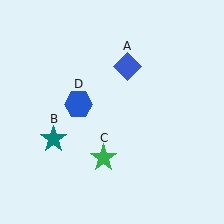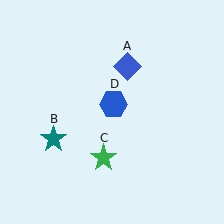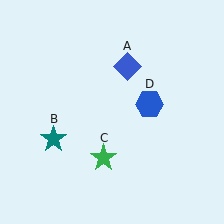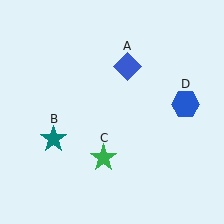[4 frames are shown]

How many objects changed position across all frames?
1 object changed position: blue hexagon (object D).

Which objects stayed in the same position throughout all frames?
Blue diamond (object A) and teal star (object B) and green star (object C) remained stationary.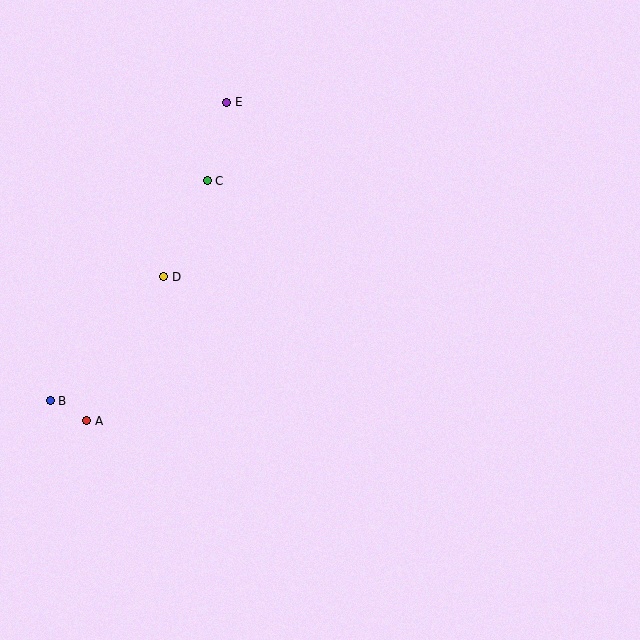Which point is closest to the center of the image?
Point D at (164, 277) is closest to the center.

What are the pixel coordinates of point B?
Point B is at (50, 401).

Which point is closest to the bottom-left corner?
Point A is closest to the bottom-left corner.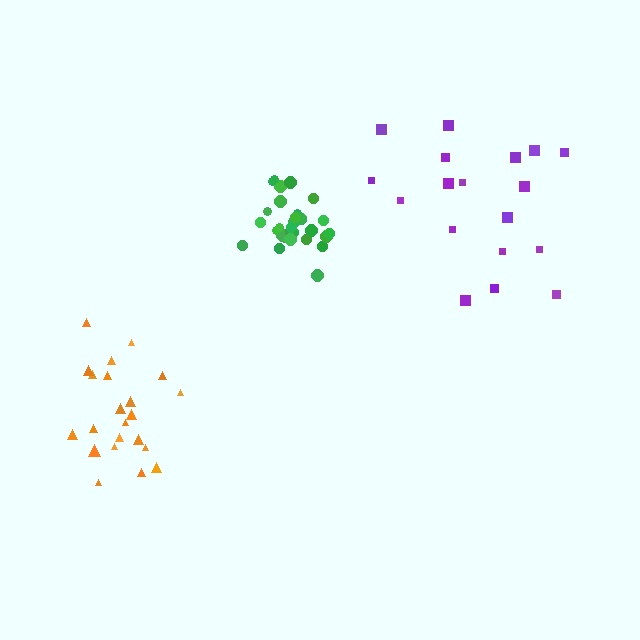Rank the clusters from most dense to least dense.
green, orange, purple.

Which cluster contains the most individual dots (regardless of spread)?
Green (35).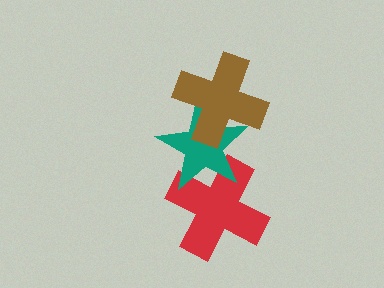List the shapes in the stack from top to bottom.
From top to bottom: the brown cross, the teal star, the red cross.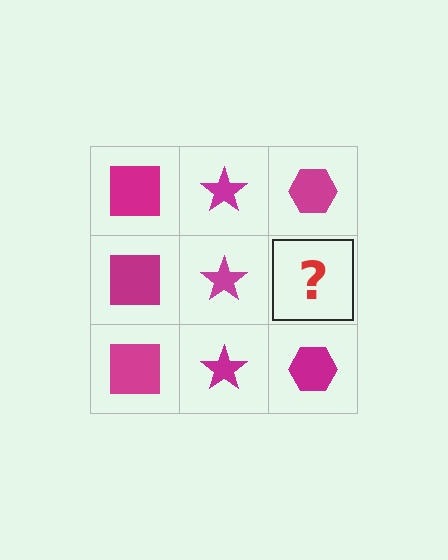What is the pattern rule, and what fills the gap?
The rule is that each column has a consistent shape. The gap should be filled with a magenta hexagon.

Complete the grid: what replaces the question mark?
The question mark should be replaced with a magenta hexagon.